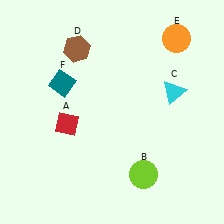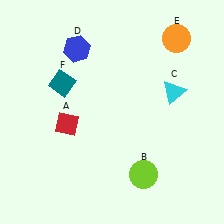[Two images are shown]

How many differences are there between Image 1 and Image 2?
There is 1 difference between the two images.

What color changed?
The hexagon (D) changed from brown in Image 1 to blue in Image 2.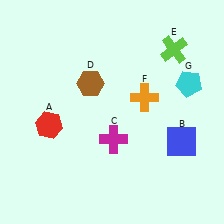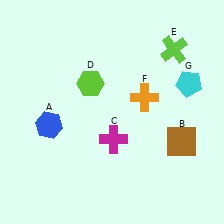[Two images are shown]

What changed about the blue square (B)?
In Image 1, B is blue. In Image 2, it changed to brown.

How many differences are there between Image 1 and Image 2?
There are 3 differences between the two images.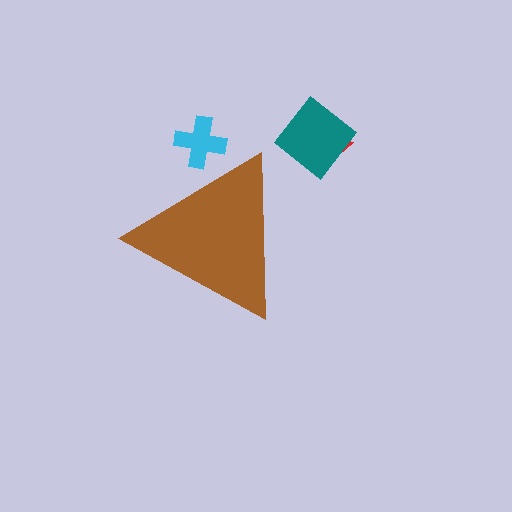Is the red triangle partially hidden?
No, the red triangle is fully visible.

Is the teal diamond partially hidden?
No, the teal diamond is fully visible.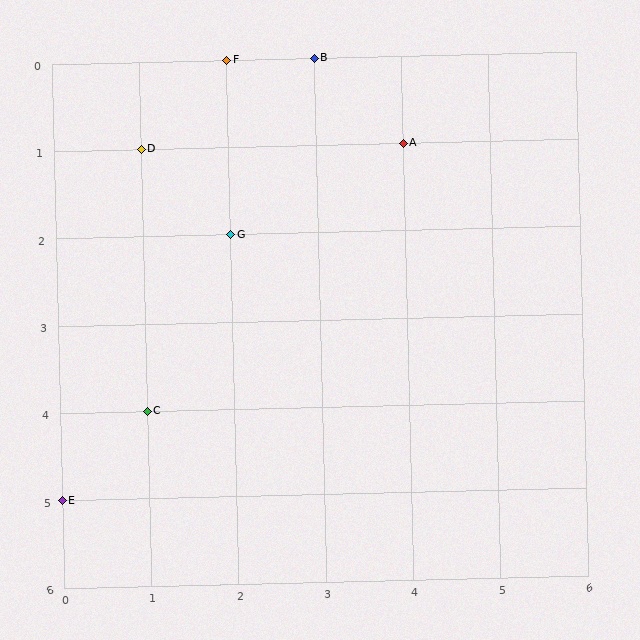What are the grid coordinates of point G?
Point G is at grid coordinates (2, 2).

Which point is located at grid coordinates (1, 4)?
Point C is at (1, 4).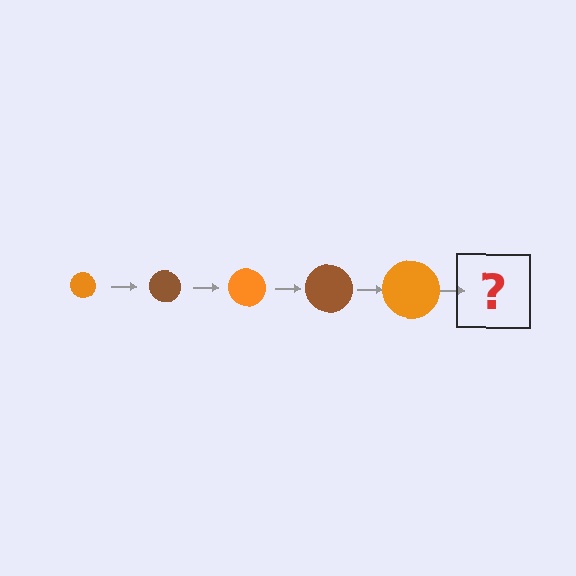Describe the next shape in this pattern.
It should be a brown circle, larger than the previous one.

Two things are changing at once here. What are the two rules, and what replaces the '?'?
The two rules are that the circle grows larger each step and the color cycles through orange and brown. The '?' should be a brown circle, larger than the previous one.